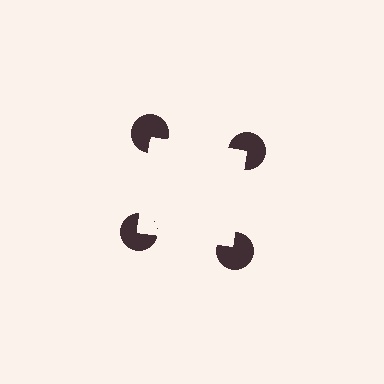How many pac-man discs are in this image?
There are 4 — one at each vertex of the illusory square.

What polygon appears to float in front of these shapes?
An illusory square — its edges are inferred from the aligned wedge cuts in the pac-man discs, not physically drawn.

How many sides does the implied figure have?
4 sides.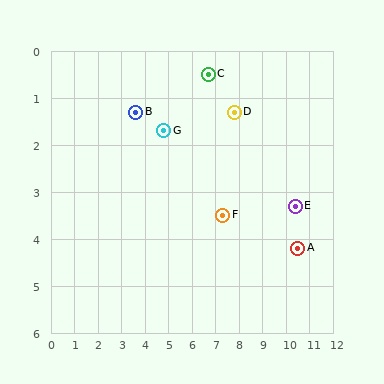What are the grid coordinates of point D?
Point D is at approximately (7.8, 1.3).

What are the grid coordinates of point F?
Point F is at approximately (7.3, 3.5).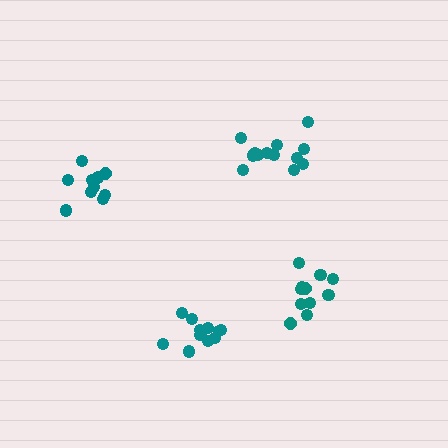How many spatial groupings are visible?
There are 4 spatial groupings.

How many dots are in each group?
Group 1: 11 dots, Group 2: 11 dots, Group 3: 14 dots, Group 4: 10 dots (46 total).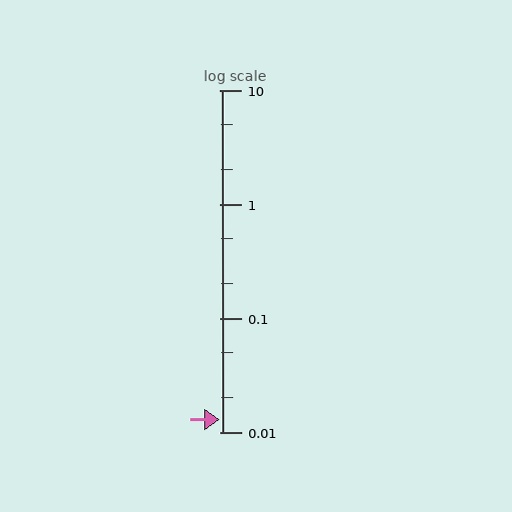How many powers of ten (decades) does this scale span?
The scale spans 3 decades, from 0.01 to 10.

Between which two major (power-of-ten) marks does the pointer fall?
The pointer is between 0.01 and 0.1.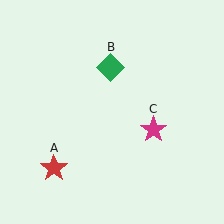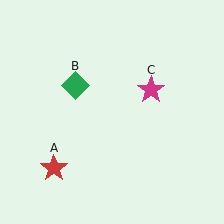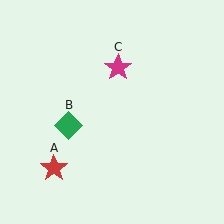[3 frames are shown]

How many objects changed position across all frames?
2 objects changed position: green diamond (object B), magenta star (object C).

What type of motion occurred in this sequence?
The green diamond (object B), magenta star (object C) rotated counterclockwise around the center of the scene.